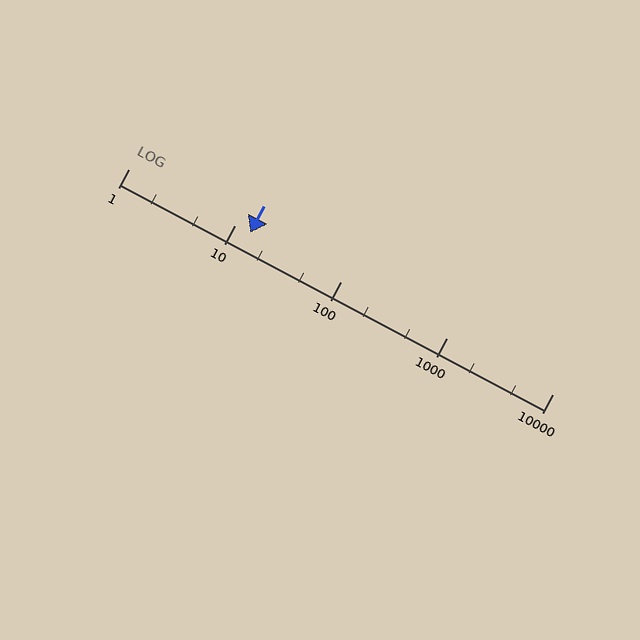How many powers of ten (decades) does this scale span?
The scale spans 4 decades, from 1 to 10000.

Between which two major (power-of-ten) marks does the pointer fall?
The pointer is between 10 and 100.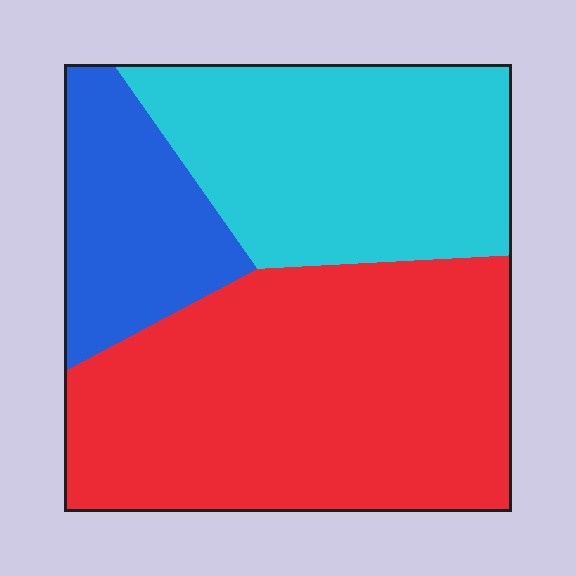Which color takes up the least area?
Blue, at roughly 15%.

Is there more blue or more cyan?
Cyan.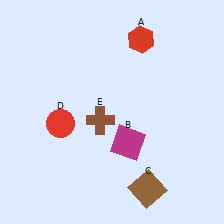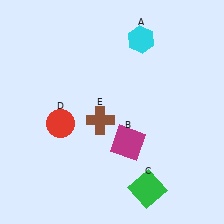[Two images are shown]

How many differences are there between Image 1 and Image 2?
There are 2 differences between the two images.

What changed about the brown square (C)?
In Image 1, C is brown. In Image 2, it changed to green.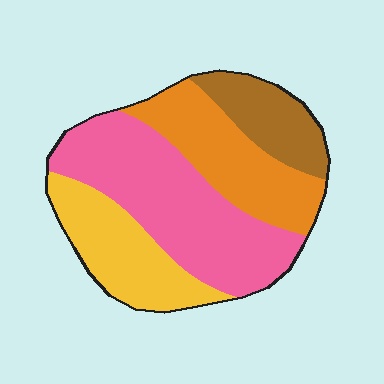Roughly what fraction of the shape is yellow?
Yellow covers around 20% of the shape.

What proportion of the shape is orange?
Orange takes up about one quarter (1/4) of the shape.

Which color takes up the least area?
Brown, at roughly 15%.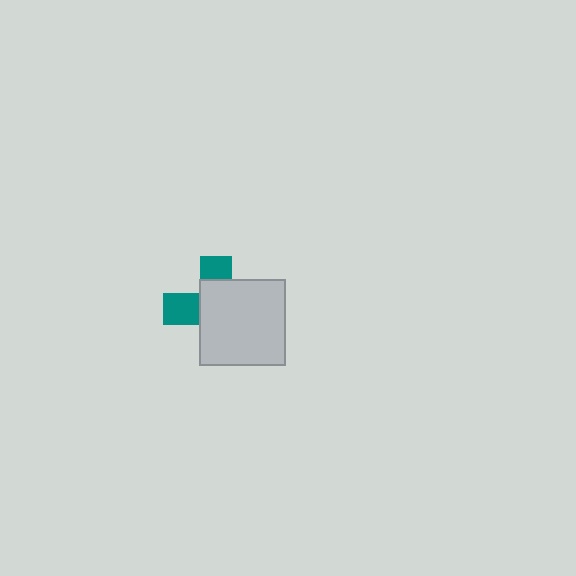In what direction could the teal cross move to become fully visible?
The teal cross could move toward the upper-left. That would shift it out from behind the light gray square entirely.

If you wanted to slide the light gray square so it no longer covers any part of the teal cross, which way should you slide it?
Slide it toward the lower-right — that is the most direct way to separate the two shapes.